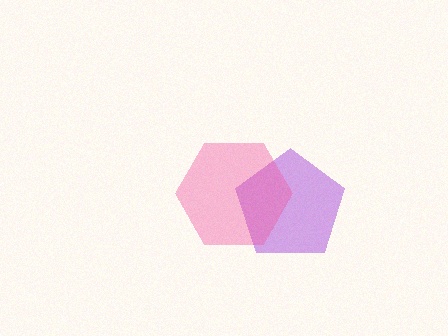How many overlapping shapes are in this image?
There are 2 overlapping shapes in the image.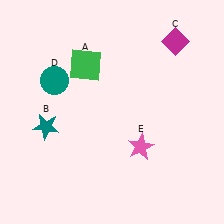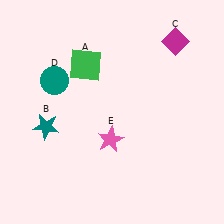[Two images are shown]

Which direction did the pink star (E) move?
The pink star (E) moved left.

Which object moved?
The pink star (E) moved left.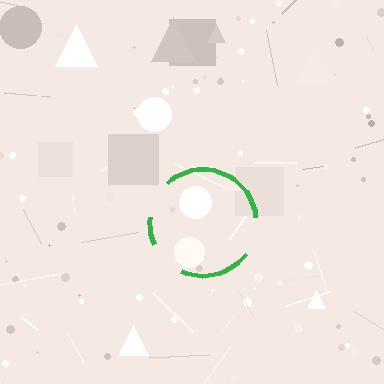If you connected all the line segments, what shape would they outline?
They would outline a circle.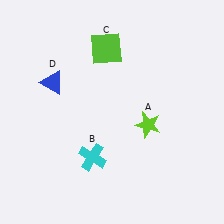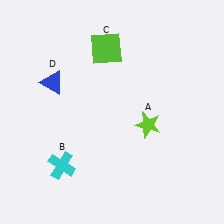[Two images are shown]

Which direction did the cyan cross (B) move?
The cyan cross (B) moved left.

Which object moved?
The cyan cross (B) moved left.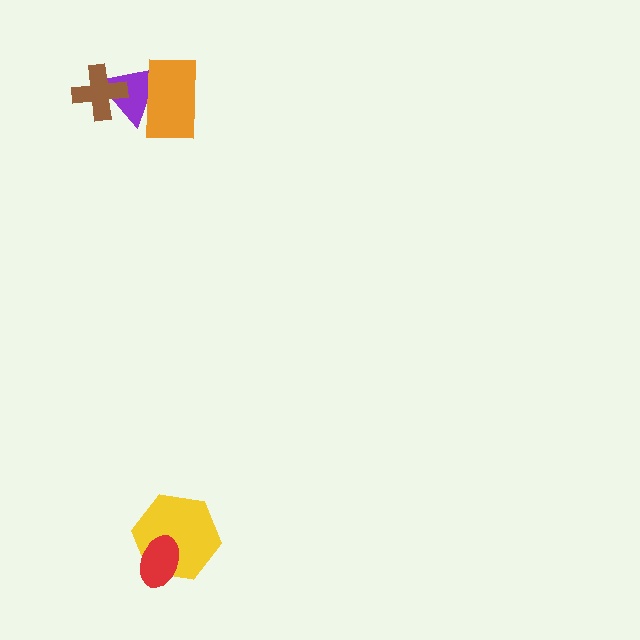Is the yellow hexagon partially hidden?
Yes, it is partially covered by another shape.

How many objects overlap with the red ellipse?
1 object overlaps with the red ellipse.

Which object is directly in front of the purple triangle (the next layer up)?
The brown cross is directly in front of the purple triangle.